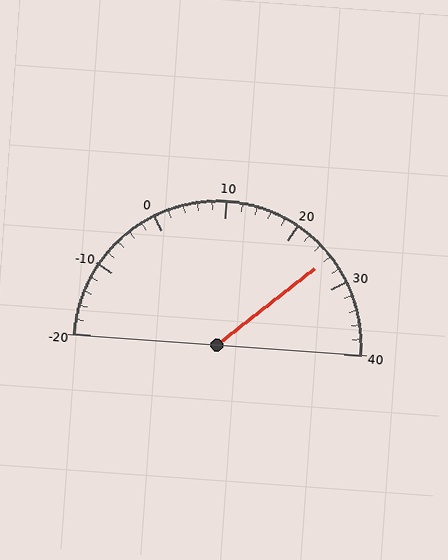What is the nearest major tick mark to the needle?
The nearest major tick mark is 30.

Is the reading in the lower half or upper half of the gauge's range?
The reading is in the upper half of the range (-20 to 40).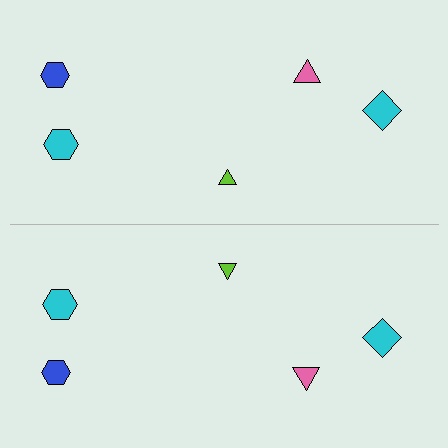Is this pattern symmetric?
Yes, this pattern has bilateral (reflection) symmetry.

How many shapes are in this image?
There are 10 shapes in this image.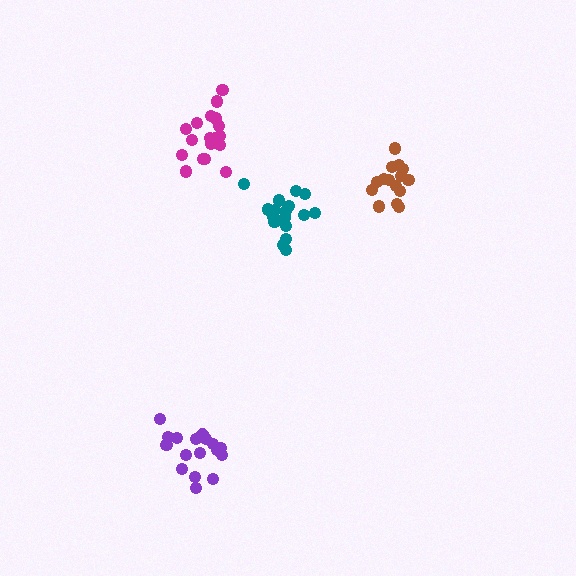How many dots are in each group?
Group 1: 17 dots, Group 2: 19 dots, Group 3: 18 dots, Group 4: 15 dots (69 total).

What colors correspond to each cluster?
The clusters are colored: purple, magenta, teal, brown.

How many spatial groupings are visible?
There are 4 spatial groupings.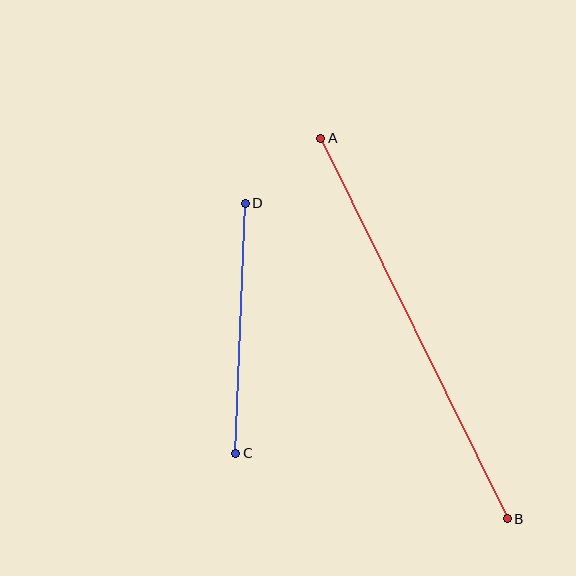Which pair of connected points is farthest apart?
Points A and B are farthest apart.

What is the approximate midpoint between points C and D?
The midpoint is at approximately (241, 328) pixels.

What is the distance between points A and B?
The distance is approximately 424 pixels.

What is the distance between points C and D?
The distance is approximately 250 pixels.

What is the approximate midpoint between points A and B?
The midpoint is at approximately (414, 329) pixels.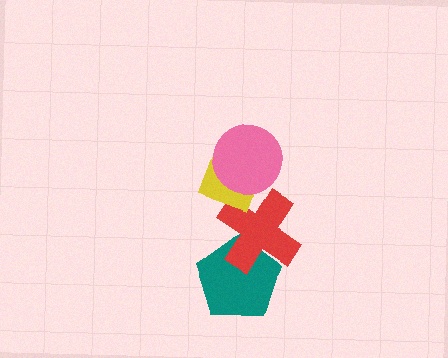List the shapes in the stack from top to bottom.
From top to bottom: the pink circle, the yellow diamond, the red cross, the teal pentagon.